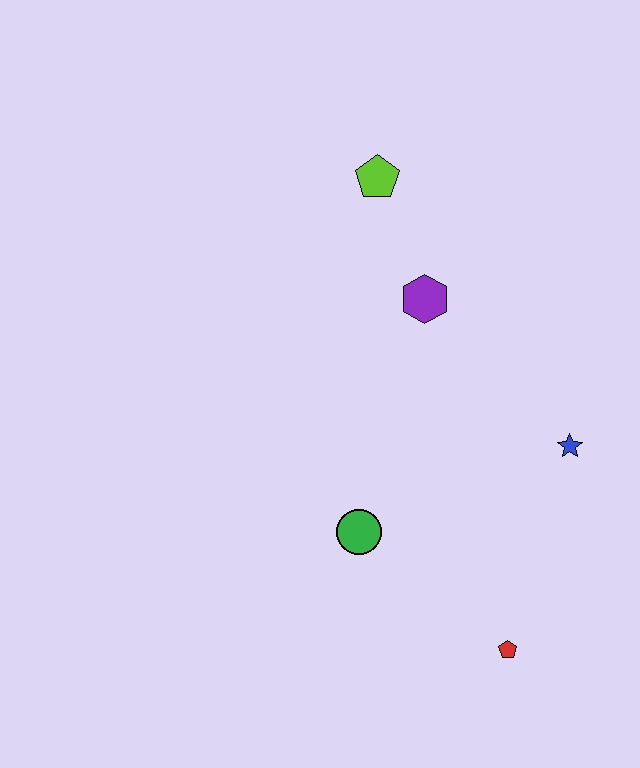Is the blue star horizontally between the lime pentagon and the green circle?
No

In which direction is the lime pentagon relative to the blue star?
The lime pentagon is above the blue star.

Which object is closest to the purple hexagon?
The lime pentagon is closest to the purple hexagon.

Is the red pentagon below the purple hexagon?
Yes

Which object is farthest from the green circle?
The lime pentagon is farthest from the green circle.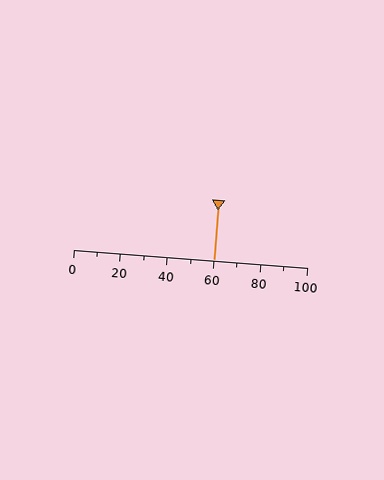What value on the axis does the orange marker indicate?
The marker indicates approximately 60.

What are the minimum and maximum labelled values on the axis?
The axis runs from 0 to 100.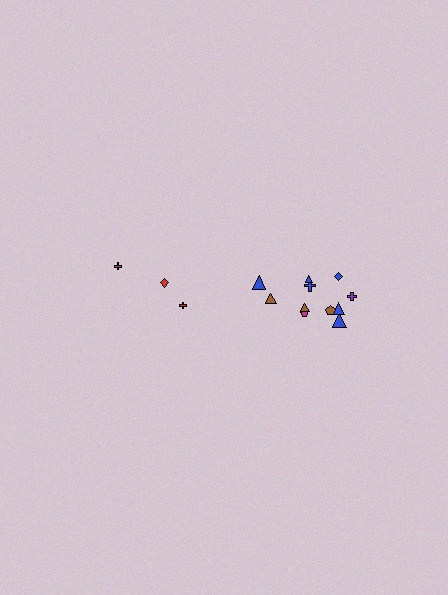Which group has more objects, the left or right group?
The right group.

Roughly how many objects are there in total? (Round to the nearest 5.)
Roughly 15 objects in total.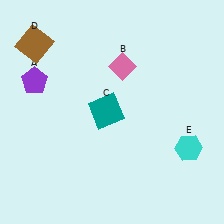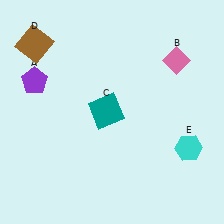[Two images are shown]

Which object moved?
The pink diamond (B) moved right.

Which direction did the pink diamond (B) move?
The pink diamond (B) moved right.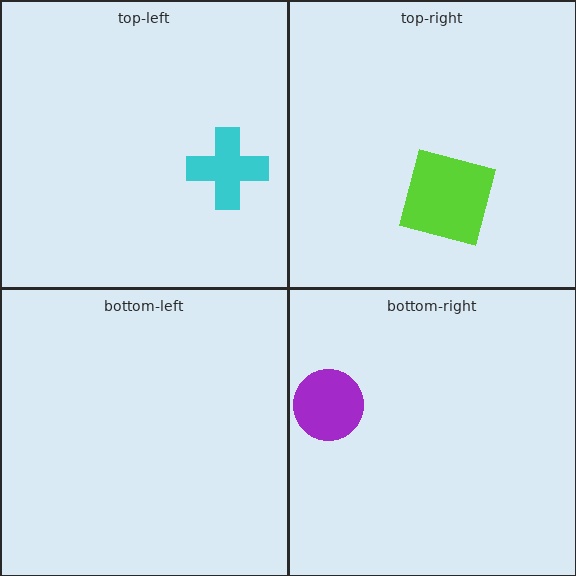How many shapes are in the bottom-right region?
1.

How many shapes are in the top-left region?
1.